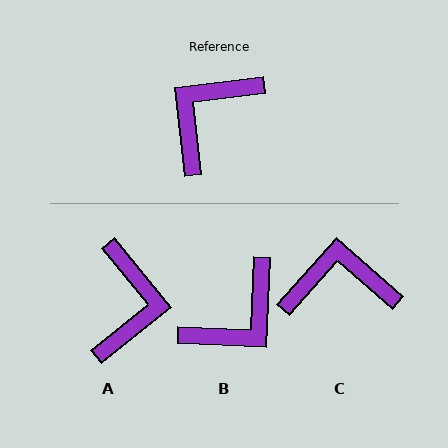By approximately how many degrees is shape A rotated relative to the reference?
Approximately 148 degrees clockwise.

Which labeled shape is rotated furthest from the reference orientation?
B, about 171 degrees away.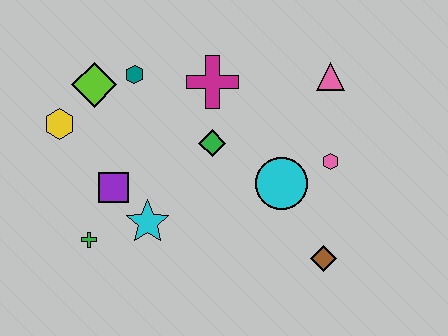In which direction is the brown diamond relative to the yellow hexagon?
The brown diamond is to the right of the yellow hexagon.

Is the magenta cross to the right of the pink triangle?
No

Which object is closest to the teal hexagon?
The lime diamond is closest to the teal hexagon.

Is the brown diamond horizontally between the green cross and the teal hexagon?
No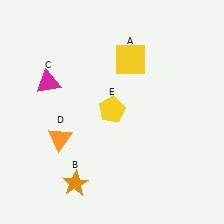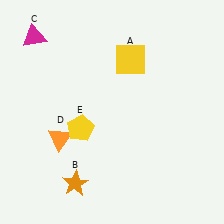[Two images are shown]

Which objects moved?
The objects that moved are: the magenta triangle (C), the yellow pentagon (E).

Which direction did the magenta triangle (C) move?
The magenta triangle (C) moved up.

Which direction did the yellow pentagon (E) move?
The yellow pentagon (E) moved left.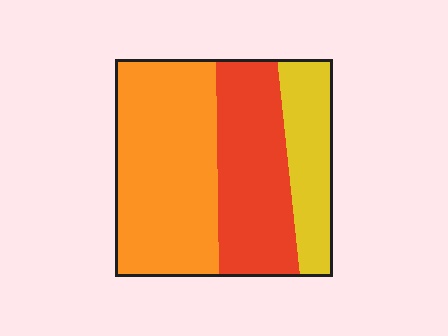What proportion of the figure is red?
Red covers about 35% of the figure.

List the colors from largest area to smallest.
From largest to smallest: orange, red, yellow.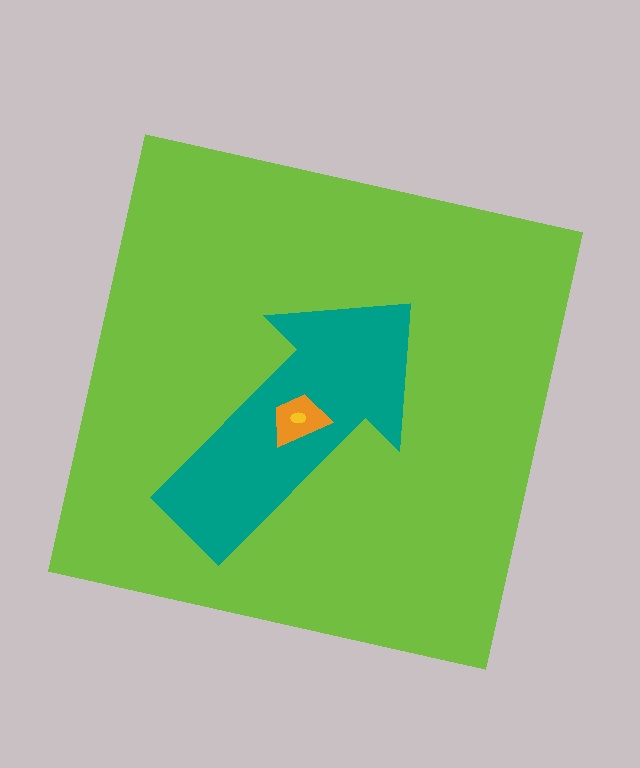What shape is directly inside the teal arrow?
The orange trapezoid.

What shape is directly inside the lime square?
The teal arrow.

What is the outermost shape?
The lime square.